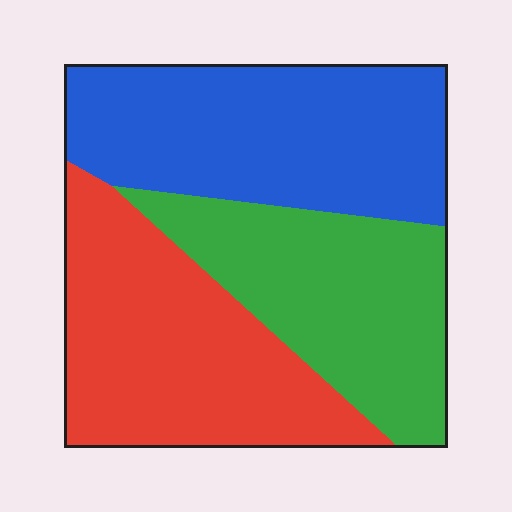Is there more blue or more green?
Blue.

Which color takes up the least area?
Green, at roughly 30%.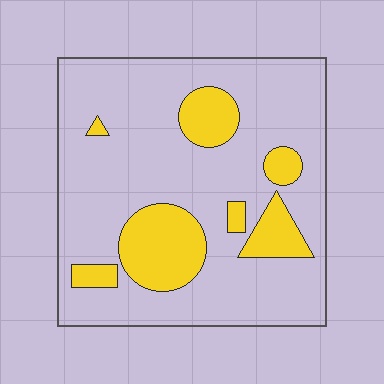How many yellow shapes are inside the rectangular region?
7.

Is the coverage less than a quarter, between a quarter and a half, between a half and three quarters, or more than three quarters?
Less than a quarter.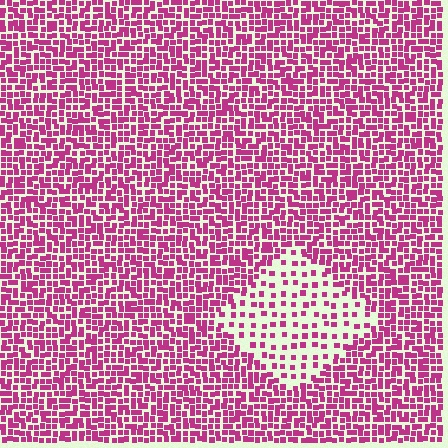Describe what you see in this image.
The image contains small magenta elements arranged at two different densities. A diamond-shaped region is visible where the elements are less densely packed than the surrounding area.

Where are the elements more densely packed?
The elements are more densely packed outside the diamond boundary.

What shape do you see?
I see a diamond.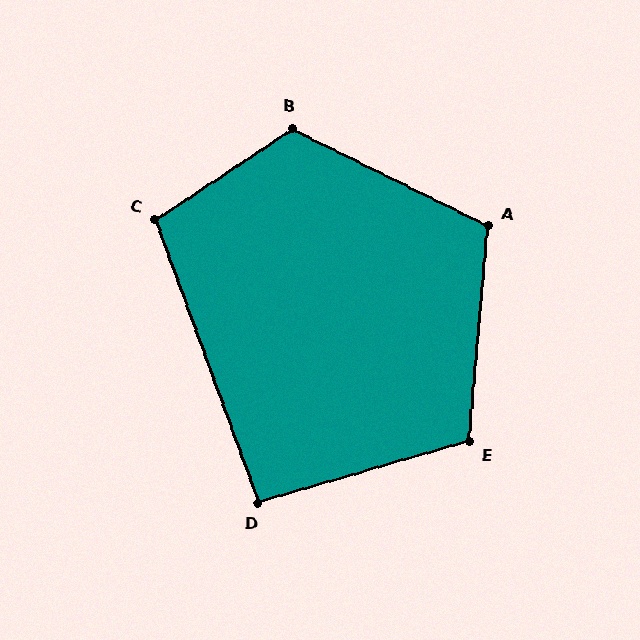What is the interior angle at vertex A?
Approximately 111 degrees (obtuse).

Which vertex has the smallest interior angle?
D, at approximately 94 degrees.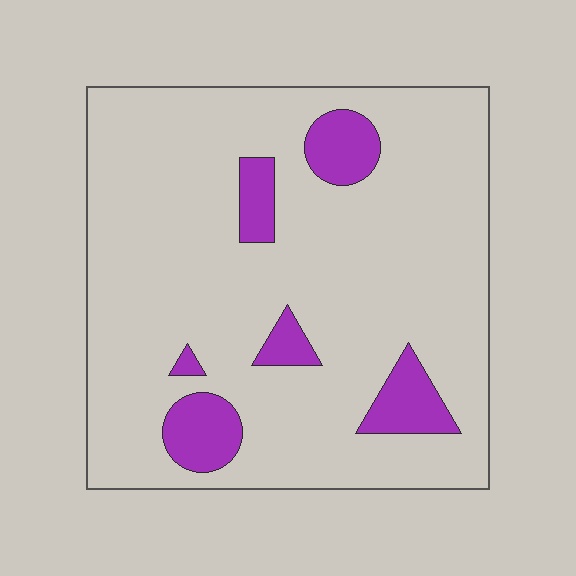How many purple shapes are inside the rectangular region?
6.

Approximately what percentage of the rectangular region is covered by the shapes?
Approximately 15%.